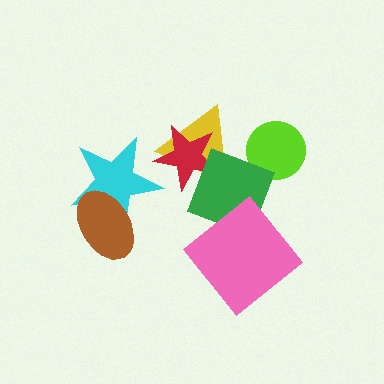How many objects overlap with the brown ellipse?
1 object overlaps with the brown ellipse.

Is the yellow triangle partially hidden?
Yes, it is partially covered by another shape.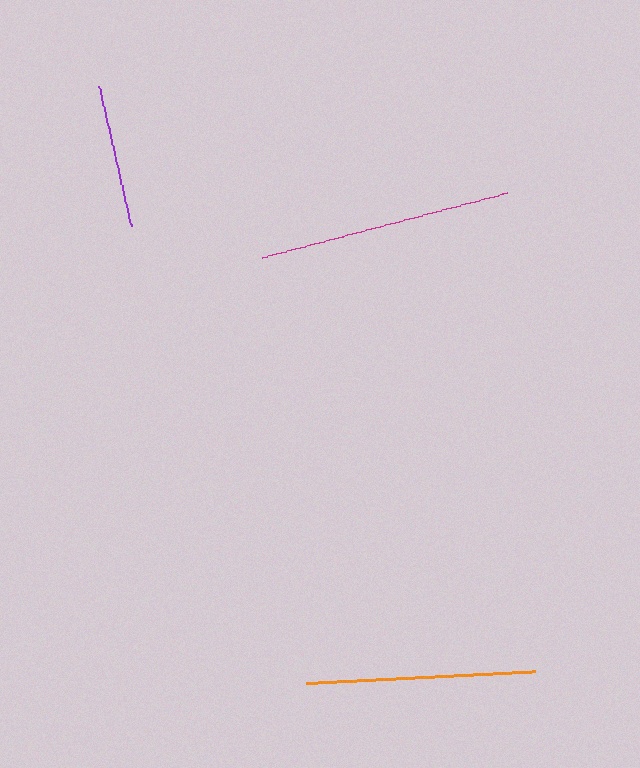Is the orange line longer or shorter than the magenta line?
The magenta line is longer than the orange line.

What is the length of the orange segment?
The orange segment is approximately 228 pixels long.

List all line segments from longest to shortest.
From longest to shortest: magenta, orange, purple.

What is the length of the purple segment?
The purple segment is approximately 144 pixels long.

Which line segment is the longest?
The magenta line is the longest at approximately 254 pixels.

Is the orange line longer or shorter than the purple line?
The orange line is longer than the purple line.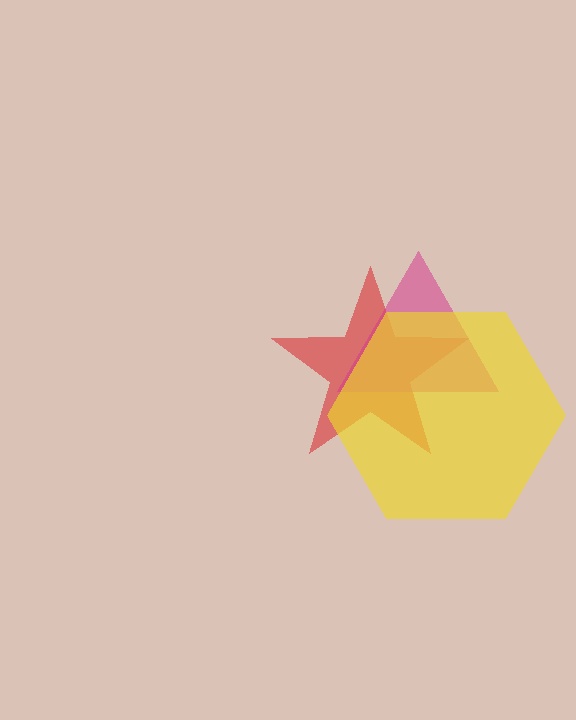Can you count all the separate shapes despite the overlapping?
Yes, there are 3 separate shapes.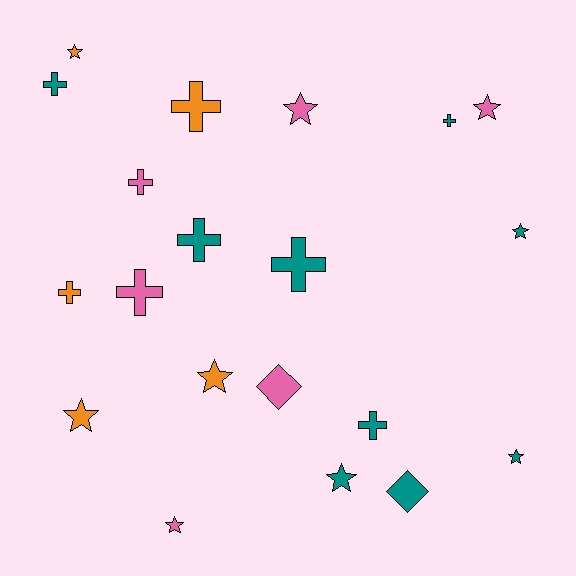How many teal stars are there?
There are 3 teal stars.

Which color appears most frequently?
Teal, with 9 objects.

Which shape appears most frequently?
Cross, with 9 objects.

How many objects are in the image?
There are 20 objects.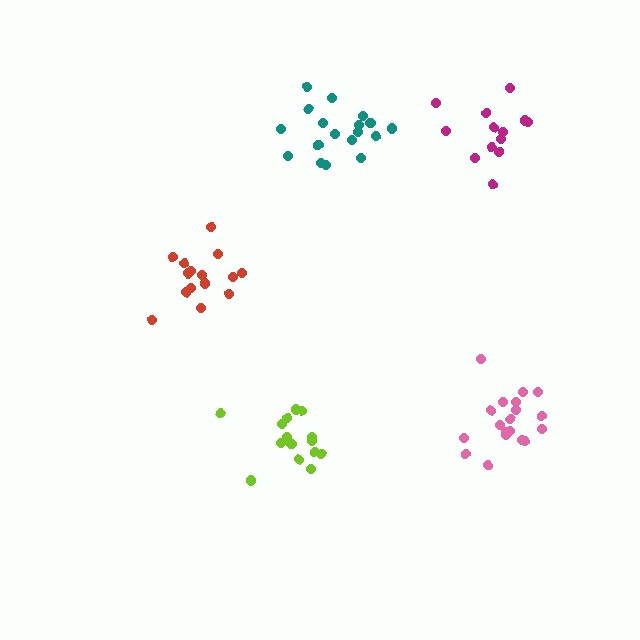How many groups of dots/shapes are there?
There are 5 groups.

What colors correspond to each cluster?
The clusters are colored: teal, pink, red, magenta, lime.